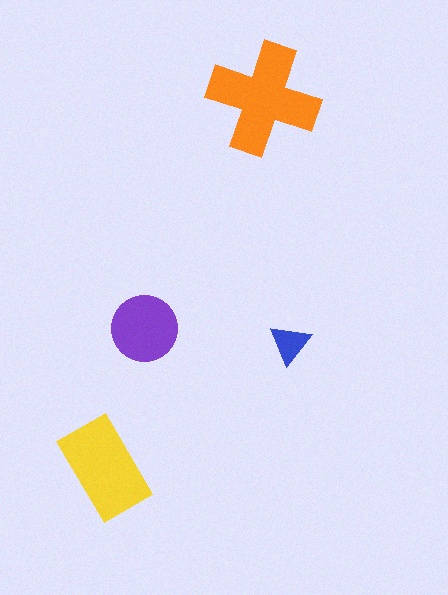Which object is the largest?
The orange cross.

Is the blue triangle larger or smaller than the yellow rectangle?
Smaller.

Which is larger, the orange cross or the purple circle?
The orange cross.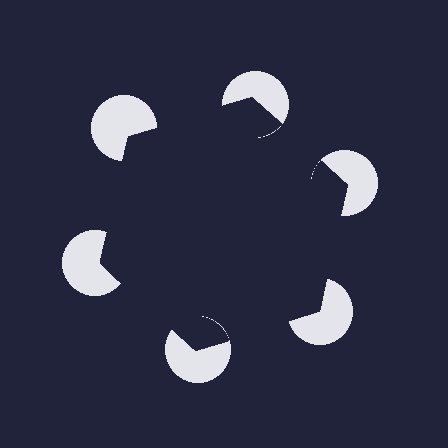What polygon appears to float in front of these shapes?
An illusory hexagon — its edges are inferred from the aligned wedge cuts in the pac-man discs, not physically drawn.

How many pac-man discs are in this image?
There are 6 — one at each vertex of the illusory hexagon.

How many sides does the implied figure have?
6 sides.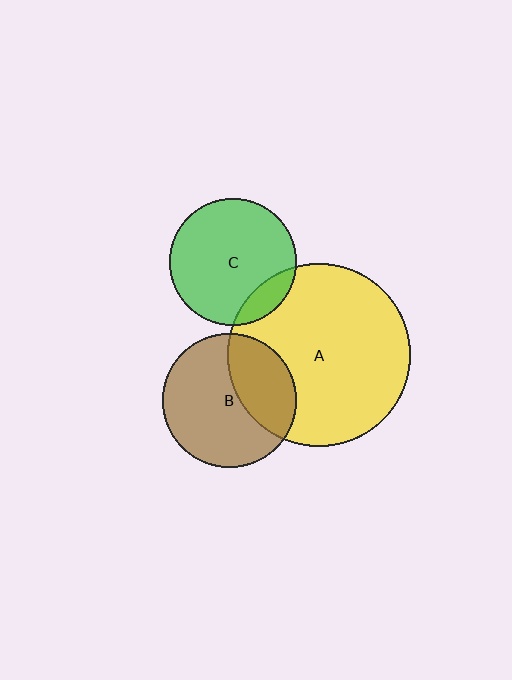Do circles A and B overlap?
Yes.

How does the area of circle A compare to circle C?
Approximately 2.1 times.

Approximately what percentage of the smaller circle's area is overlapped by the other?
Approximately 35%.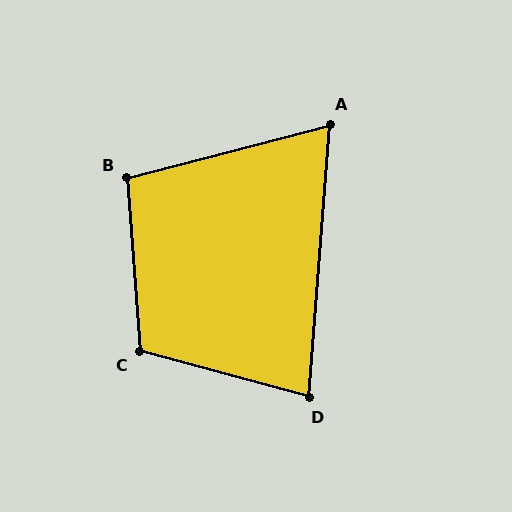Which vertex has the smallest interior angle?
A, at approximately 71 degrees.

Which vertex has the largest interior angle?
C, at approximately 109 degrees.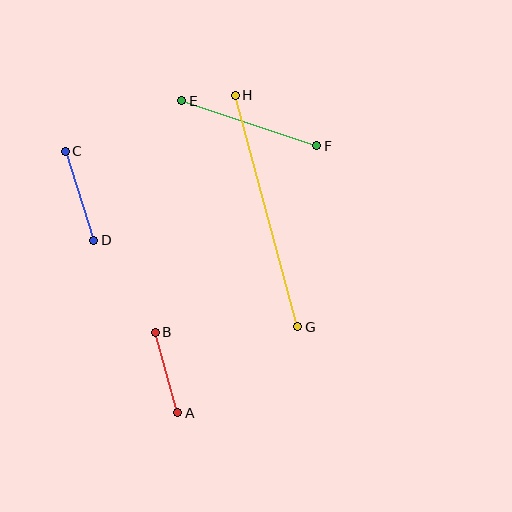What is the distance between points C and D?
The distance is approximately 94 pixels.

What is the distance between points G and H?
The distance is approximately 240 pixels.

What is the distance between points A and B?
The distance is approximately 84 pixels.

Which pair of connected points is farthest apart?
Points G and H are farthest apart.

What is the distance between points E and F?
The distance is approximately 143 pixels.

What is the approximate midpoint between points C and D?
The midpoint is at approximately (80, 196) pixels.